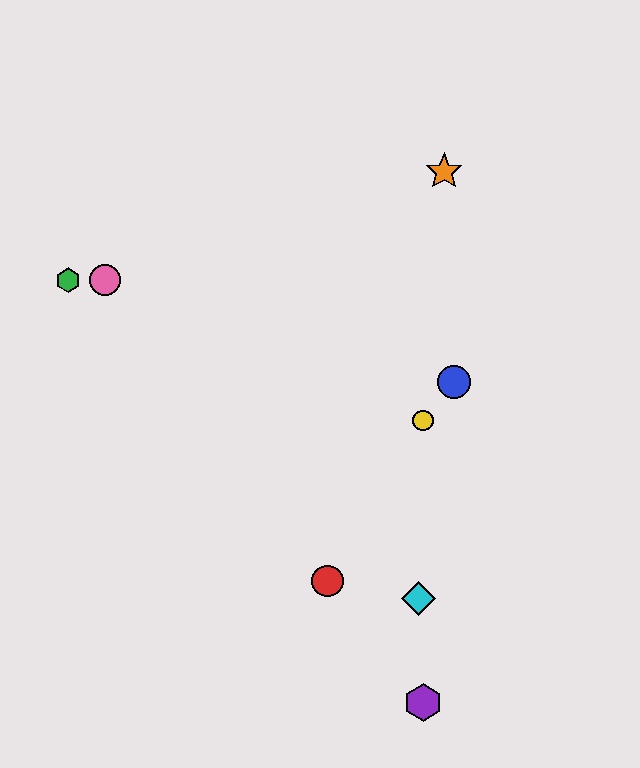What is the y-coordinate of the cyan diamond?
The cyan diamond is at y≈598.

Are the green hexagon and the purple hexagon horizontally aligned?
No, the green hexagon is at y≈280 and the purple hexagon is at y≈703.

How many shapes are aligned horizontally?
2 shapes (the green hexagon, the pink circle) are aligned horizontally.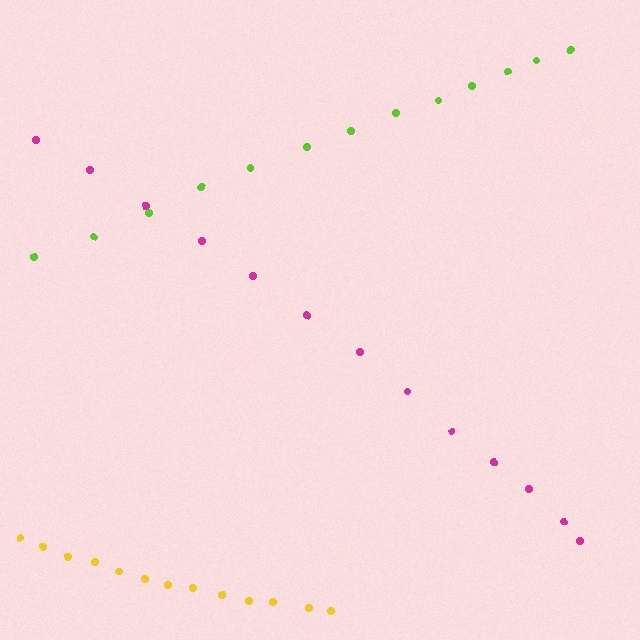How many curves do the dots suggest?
There are 3 distinct paths.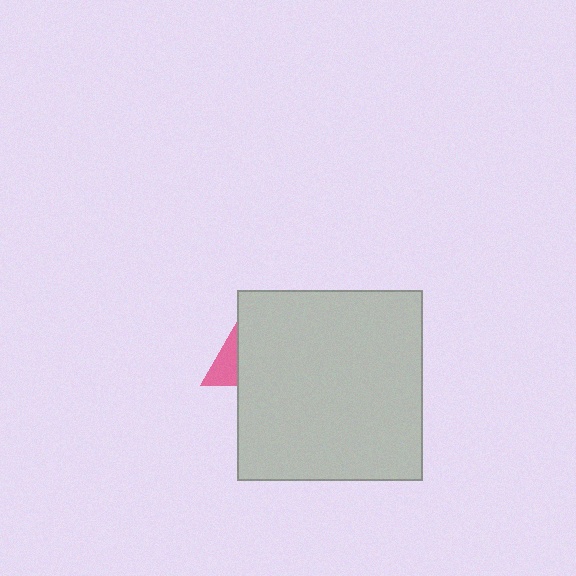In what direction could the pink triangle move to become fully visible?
The pink triangle could move left. That would shift it out from behind the light gray rectangle entirely.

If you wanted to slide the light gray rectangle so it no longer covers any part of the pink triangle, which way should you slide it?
Slide it right — that is the most direct way to separate the two shapes.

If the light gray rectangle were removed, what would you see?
You would see the complete pink triangle.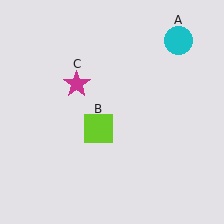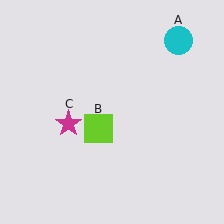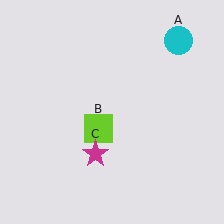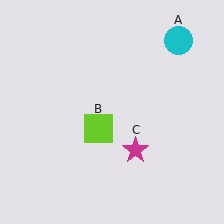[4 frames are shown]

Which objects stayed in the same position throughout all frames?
Cyan circle (object A) and lime square (object B) remained stationary.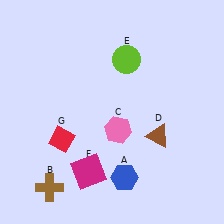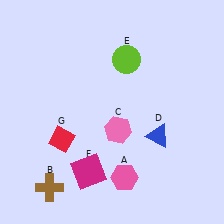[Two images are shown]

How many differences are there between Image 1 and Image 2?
There are 2 differences between the two images.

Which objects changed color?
A changed from blue to pink. D changed from brown to blue.